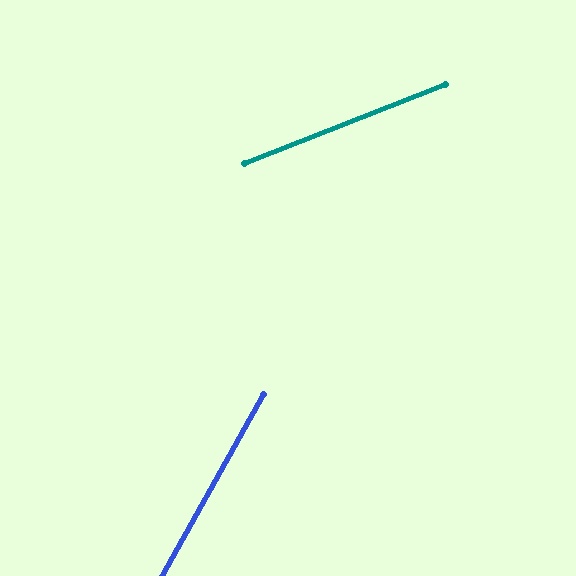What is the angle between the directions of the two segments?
Approximately 39 degrees.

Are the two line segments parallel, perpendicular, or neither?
Neither parallel nor perpendicular — they differ by about 39°.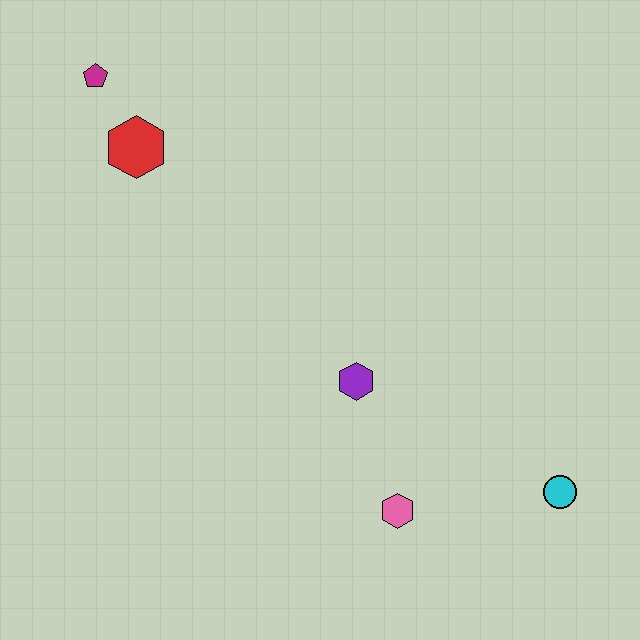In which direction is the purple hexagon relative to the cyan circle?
The purple hexagon is to the left of the cyan circle.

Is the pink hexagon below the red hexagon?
Yes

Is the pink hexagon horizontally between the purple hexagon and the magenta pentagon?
No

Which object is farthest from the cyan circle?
The magenta pentagon is farthest from the cyan circle.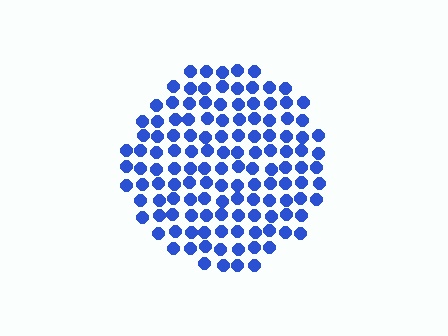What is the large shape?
The large shape is a circle.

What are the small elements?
The small elements are circles.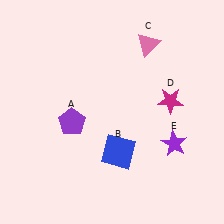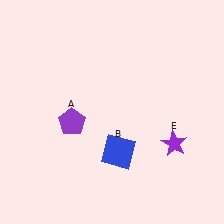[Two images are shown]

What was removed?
The magenta star (D), the pink triangle (C) were removed in Image 2.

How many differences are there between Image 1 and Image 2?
There are 2 differences between the two images.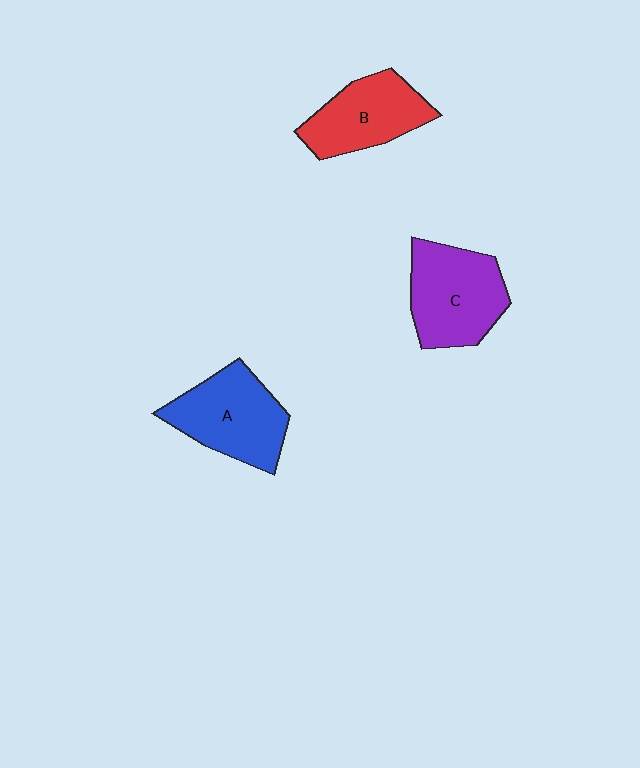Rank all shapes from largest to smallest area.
From largest to smallest: C (purple), A (blue), B (red).